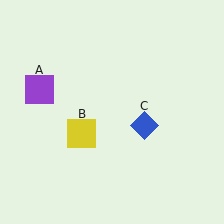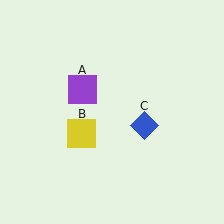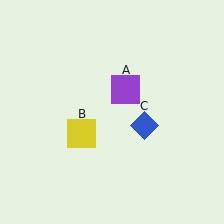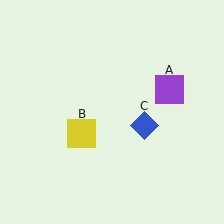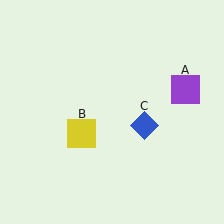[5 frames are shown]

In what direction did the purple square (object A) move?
The purple square (object A) moved right.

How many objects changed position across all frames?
1 object changed position: purple square (object A).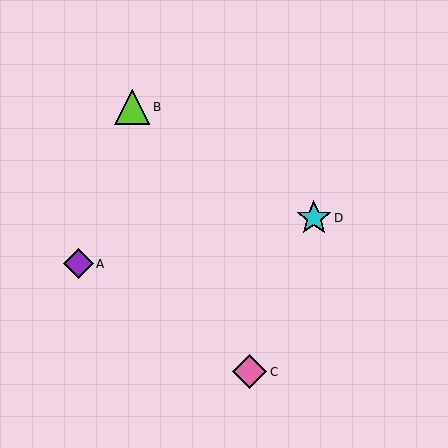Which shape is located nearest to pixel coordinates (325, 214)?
The cyan star (labeled D) at (314, 218) is nearest to that location.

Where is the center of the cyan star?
The center of the cyan star is at (314, 218).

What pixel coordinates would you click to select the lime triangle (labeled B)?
Click at (132, 107) to select the lime triangle B.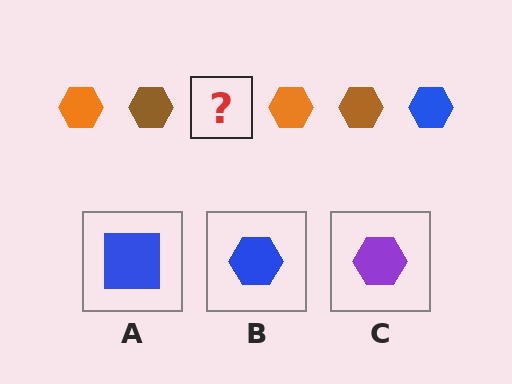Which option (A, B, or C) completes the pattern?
B.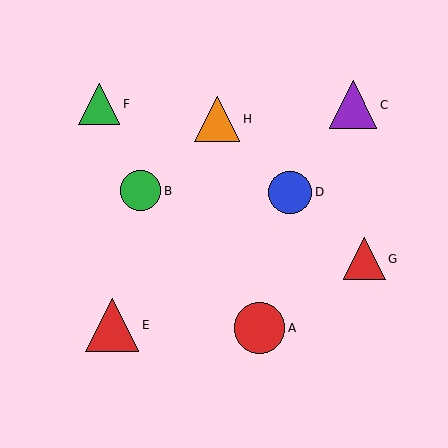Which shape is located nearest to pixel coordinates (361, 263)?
The red triangle (labeled G) at (365, 259) is nearest to that location.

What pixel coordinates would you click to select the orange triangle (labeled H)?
Click at (217, 119) to select the orange triangle H.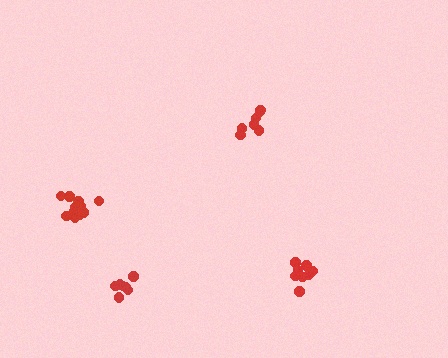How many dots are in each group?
Group 1: 8 dots, Group 2: 7 dots, Group 3: 8 dots, Group 4: 13 dots (36 total).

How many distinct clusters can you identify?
There are 4 distinct clusters.